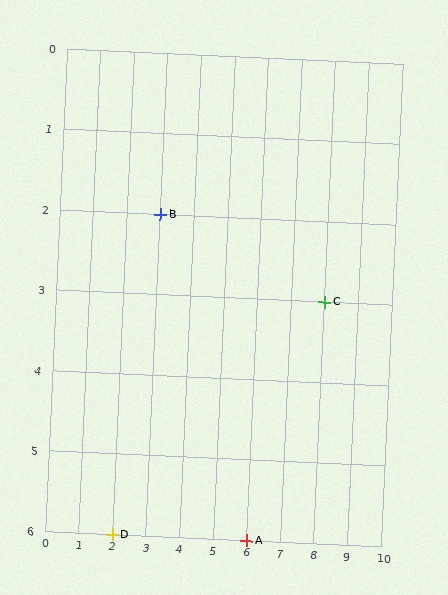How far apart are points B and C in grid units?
Points B and C are 5 columns and 1 row apart (about 5.1 grid units diagonally).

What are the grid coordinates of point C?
Point C is at grid coordinates (8, 3).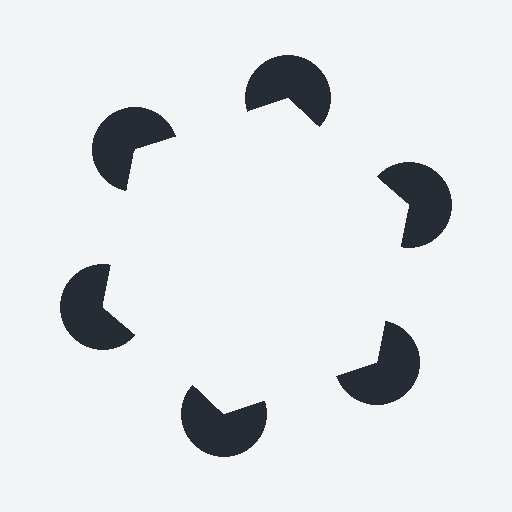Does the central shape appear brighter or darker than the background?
It typically appears slightly brighter than the background, even though no actual brightness change is drawn.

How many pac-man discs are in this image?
There are 6 — one at each vertex of the illusory hexagon.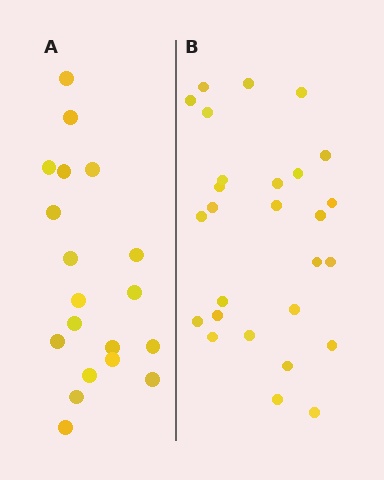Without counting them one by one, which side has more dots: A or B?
Region B (the right region) has more dots.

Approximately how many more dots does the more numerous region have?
Region B has roughly 8 or so more dots than region A.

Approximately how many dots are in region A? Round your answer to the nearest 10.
About 20 dots. (The exact count is 19, which rounds to 20.)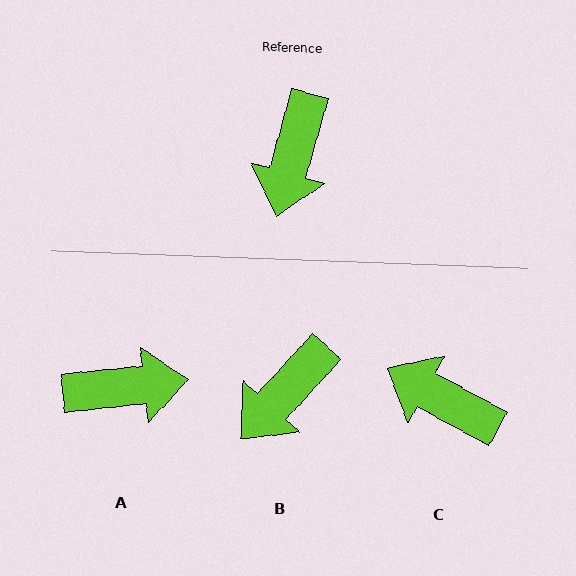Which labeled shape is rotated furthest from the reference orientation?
A, about 112 degrees away.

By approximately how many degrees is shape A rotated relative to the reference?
Approximately 112 degrees counter-clockwise.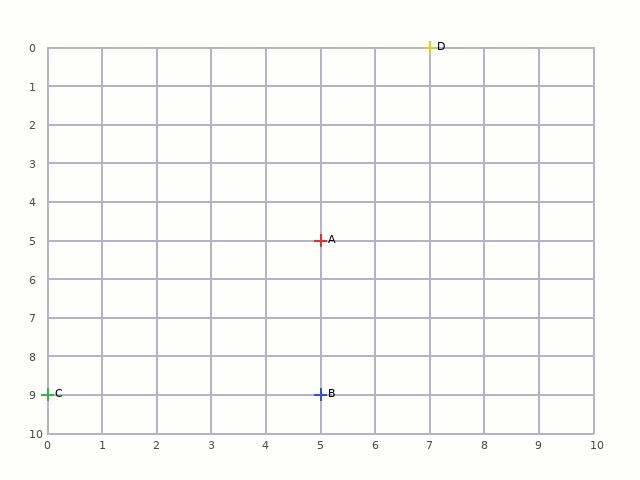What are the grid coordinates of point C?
Point C is at grid coordinates (0, 9).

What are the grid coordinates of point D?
Point D is at grid coordinates (7, 0).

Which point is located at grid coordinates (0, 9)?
Point C is at (0, 9).